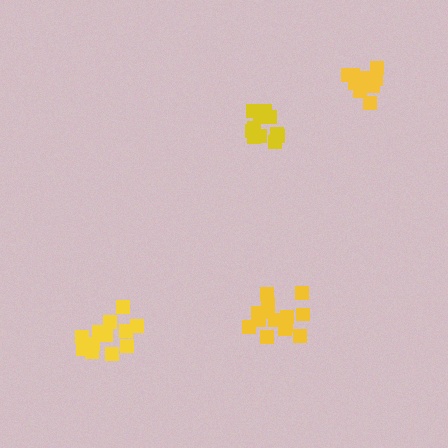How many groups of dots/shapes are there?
There are 4 groups.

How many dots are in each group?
Group 1: 15 dots, Group 2: 12 dots, Group 3: 10 dots, Group 4: 11 dots (48 total).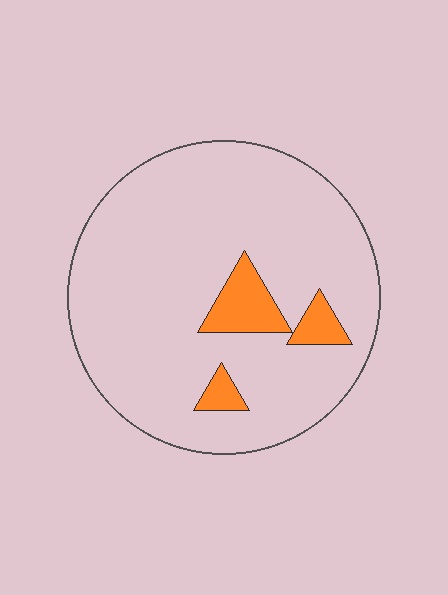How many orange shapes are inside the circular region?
3.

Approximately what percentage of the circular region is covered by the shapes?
Approximately 10%.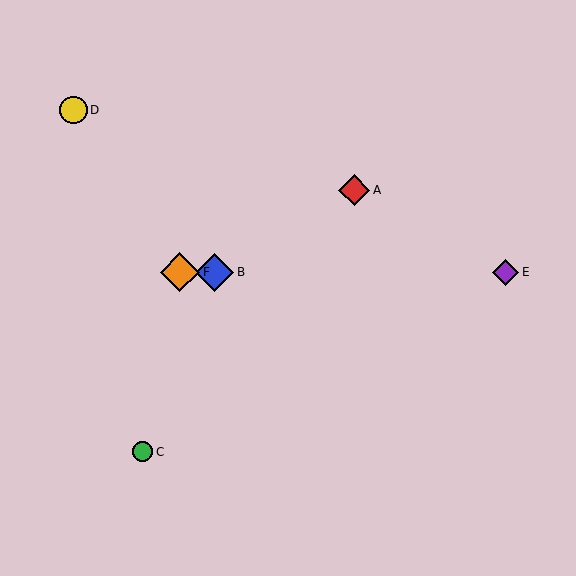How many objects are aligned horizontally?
3 objects (B, E, F) are aligned horizontally.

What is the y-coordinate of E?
Object E is at y≈272.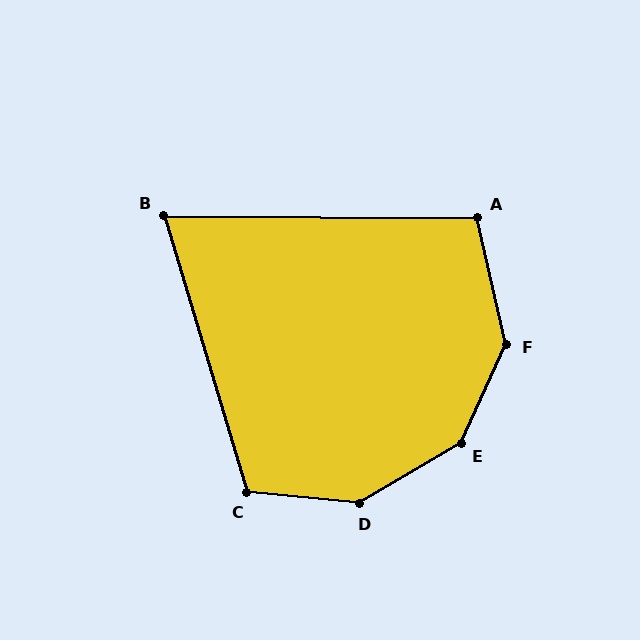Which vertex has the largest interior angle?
E, at approximately 145 degrees.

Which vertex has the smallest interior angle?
B, at approximately 73 degrees.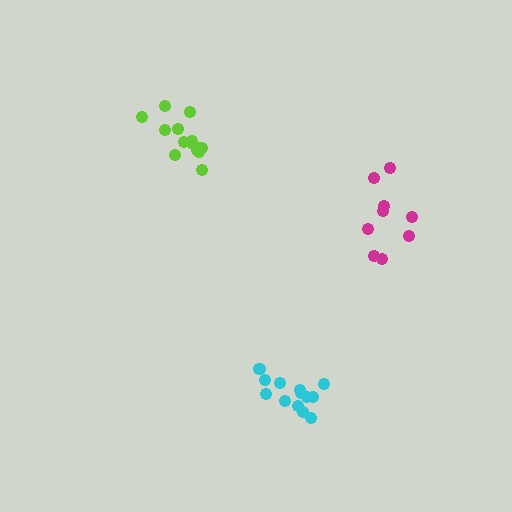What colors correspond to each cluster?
The clusters are colored: magenta, cyan, lime.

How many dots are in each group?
Group 1: 9 dots, Group 2: 13 dots, Group 3: 13 dots (35 total).